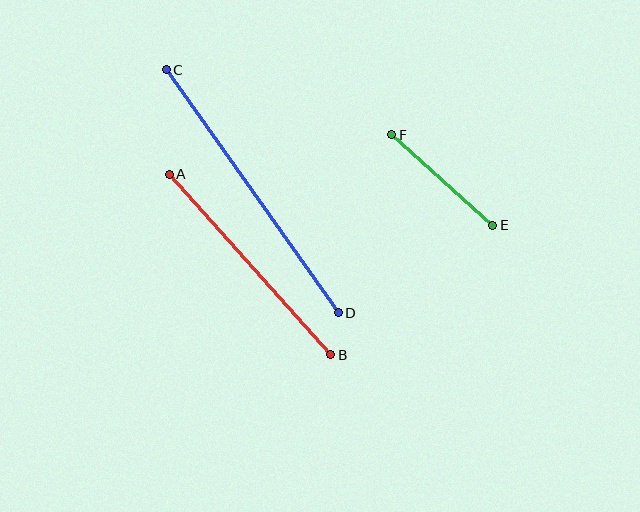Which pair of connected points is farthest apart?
Points C and D are farthest apart.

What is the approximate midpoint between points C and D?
The midpoint is at approximately (252, 191) pixels.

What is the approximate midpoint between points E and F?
The midpoint is at approximately (442, 180) pixels.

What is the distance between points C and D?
The distance is approximately 298 pixels.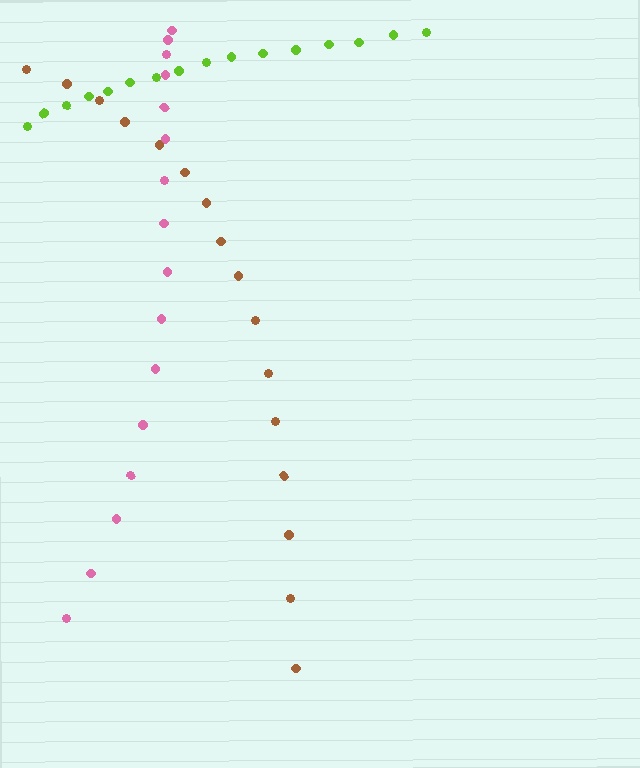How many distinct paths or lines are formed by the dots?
There are 3 distinct paths.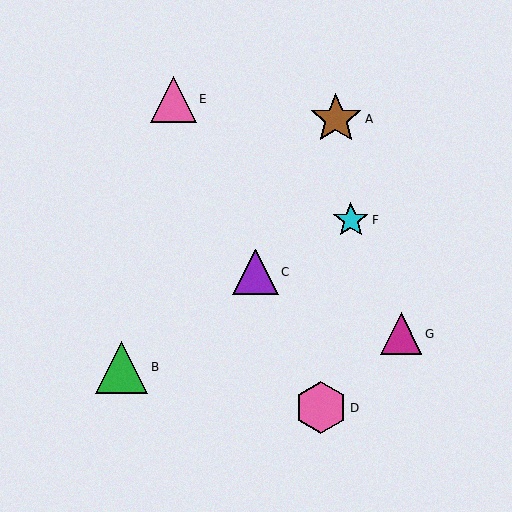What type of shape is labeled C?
Shape C is a purple triangle.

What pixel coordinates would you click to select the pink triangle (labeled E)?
Click at (173, 99) to select the pink triangle E.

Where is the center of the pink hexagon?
The center of the pink hexagon is at (321, 408).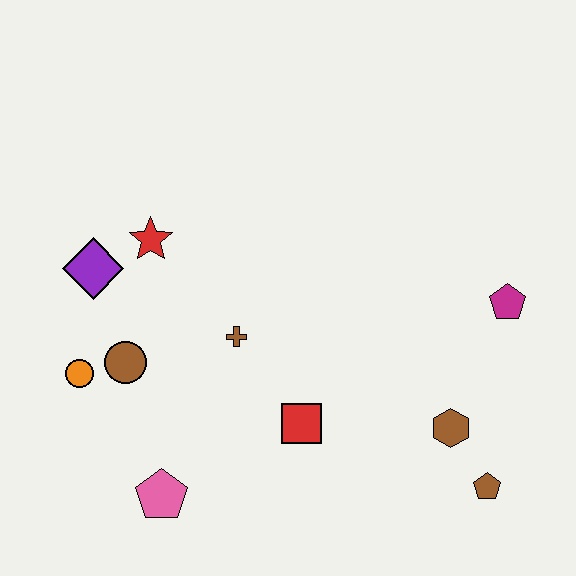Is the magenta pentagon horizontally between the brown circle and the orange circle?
No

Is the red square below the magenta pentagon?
Yes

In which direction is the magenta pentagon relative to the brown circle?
The magenta pentagon is to the right of the brown circle.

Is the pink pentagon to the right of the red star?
Yes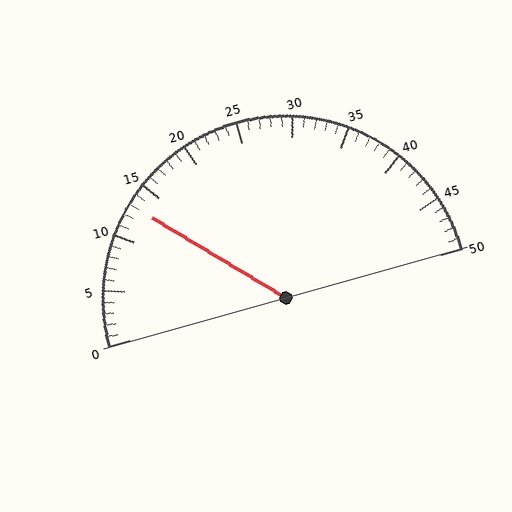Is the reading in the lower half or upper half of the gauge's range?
The reading is in the lower half of the range (0 to 50).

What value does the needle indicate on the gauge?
The needle indicates approximately 13.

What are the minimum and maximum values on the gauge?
The gauge ranges from 0 to 50.